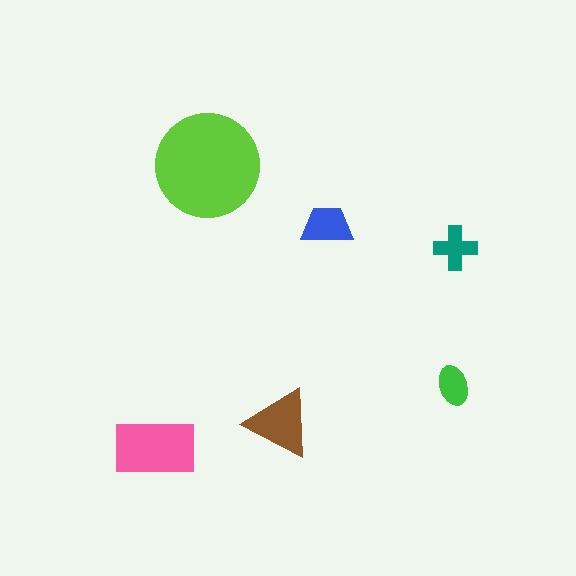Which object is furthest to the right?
The teal cross is rightmost.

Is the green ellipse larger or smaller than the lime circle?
Smaller.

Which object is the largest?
The lime circle.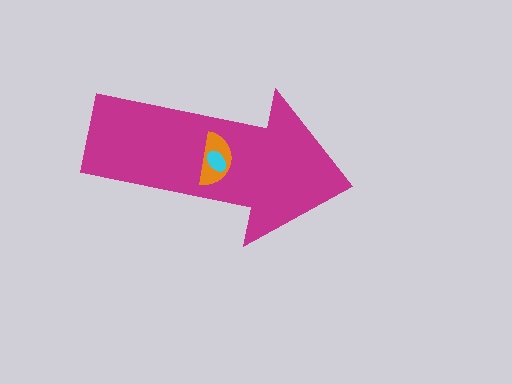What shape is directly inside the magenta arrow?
The orange semicircle.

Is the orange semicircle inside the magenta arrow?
Yes.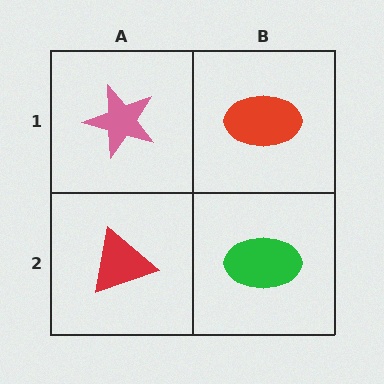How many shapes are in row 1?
2 shapes.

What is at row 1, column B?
A red ellipse.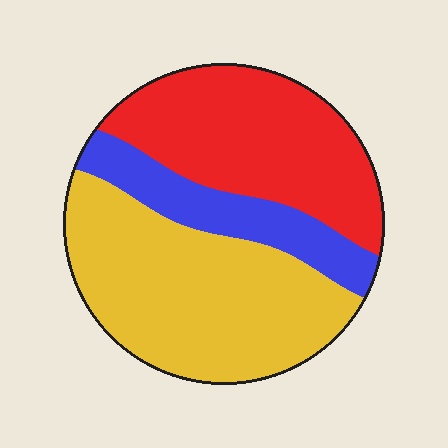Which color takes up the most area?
Yellow, at roughly 45%.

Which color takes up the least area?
Blue, at roughly 15%.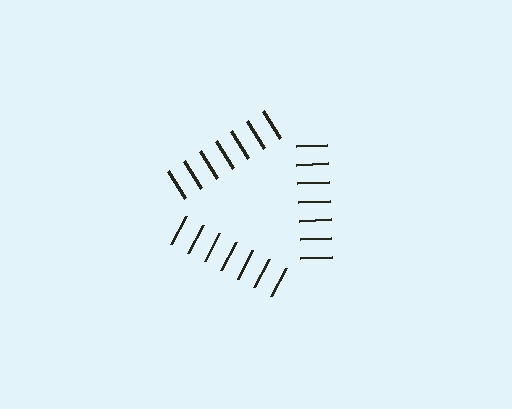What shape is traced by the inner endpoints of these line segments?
An illusory triangle — the line segments terminate on its edges but no continuous stroke is drawn.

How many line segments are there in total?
21 — 7 along each of the 3 edges.